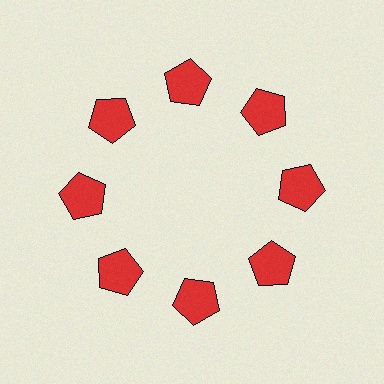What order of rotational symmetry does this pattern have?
This pattern has 8-fold rotational symmetry.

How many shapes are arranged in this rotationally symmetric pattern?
There are 8 shapes, arranged in 8 groups of 1.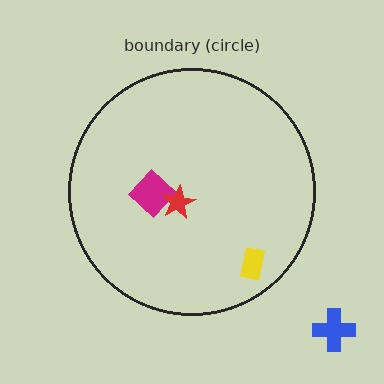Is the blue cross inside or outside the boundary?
Outside.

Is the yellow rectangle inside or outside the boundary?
Inside.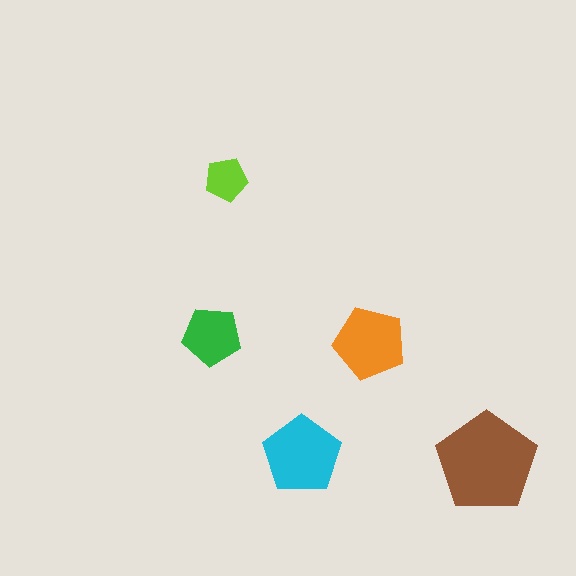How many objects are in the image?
There are 5 objects in the image.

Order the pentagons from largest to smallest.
the brown one, the cyan one, the orange one, the green one, the lime one.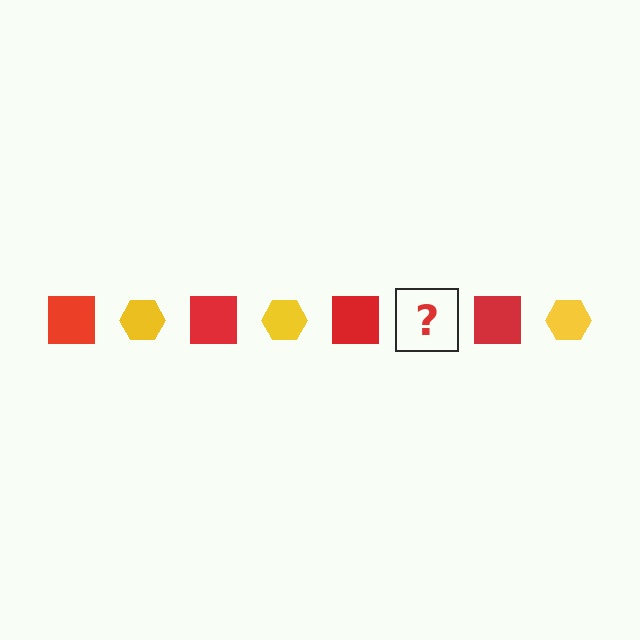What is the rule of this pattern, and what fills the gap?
The rule is that the pattern alternates between red square and yellow hexagon. The gap should be filled with a yellow hexagon.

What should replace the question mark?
The question mark should be replaced with a yellow hexagon.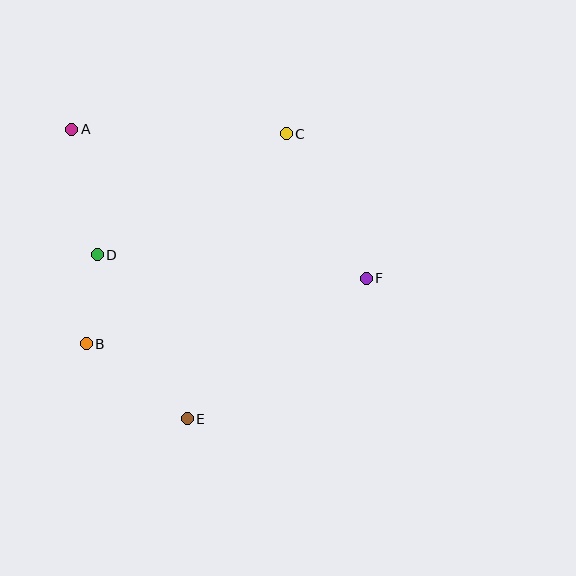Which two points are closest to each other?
Points B and D are closest to each other.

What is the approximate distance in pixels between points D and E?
The distance between D and E is approximately 187 pixels.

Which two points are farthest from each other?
Points A and F are farthest from each other.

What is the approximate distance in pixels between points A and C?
The distance between A and C is approximately 215 pixels.